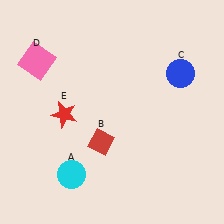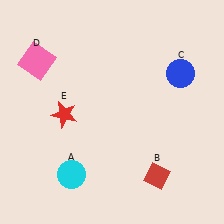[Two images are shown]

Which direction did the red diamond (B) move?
The red diamond (B) moved right.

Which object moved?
The red diamond (B) moved right.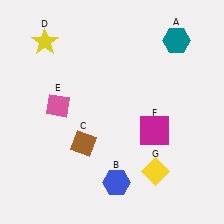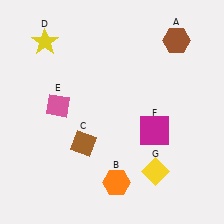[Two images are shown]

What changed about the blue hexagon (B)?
In Image 1, B is blue. In Image 2, it changed to orange.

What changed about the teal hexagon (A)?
In Image 1, A is teal. In Image 2, it changed to brown.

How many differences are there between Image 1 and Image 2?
There are 2 differences between the two images.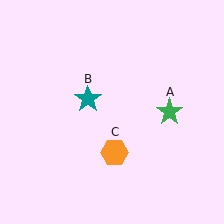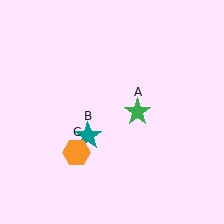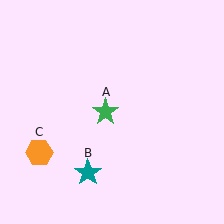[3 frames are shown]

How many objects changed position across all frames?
3 objects changed position: green star (object A), teal star (object B), orange hexagon (object C).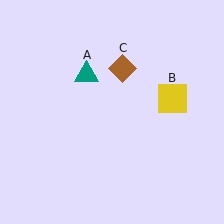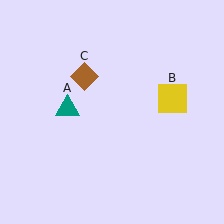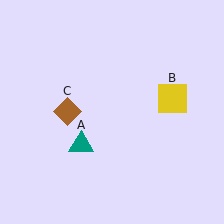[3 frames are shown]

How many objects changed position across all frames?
2 objects changed position: teal triangle (object A), brown diamond (object C).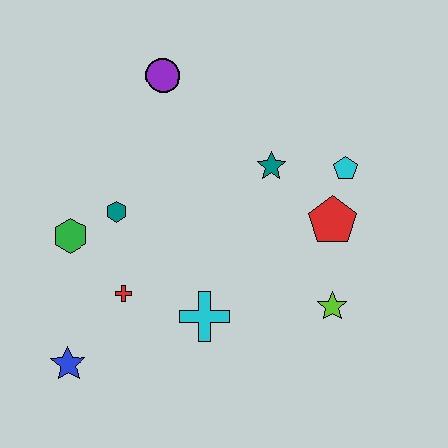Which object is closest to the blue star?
The red cross is closest to the blue star.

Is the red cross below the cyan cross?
No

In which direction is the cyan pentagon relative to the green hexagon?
The cyan pentagon is to the right of the green hexagon.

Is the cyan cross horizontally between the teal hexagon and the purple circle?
No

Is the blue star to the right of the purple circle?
No